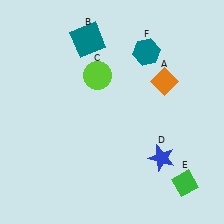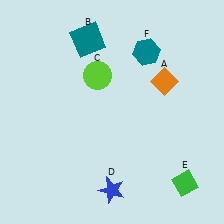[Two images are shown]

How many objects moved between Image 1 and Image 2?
1 object moved between the two images.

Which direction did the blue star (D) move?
The blue star (D) moved left.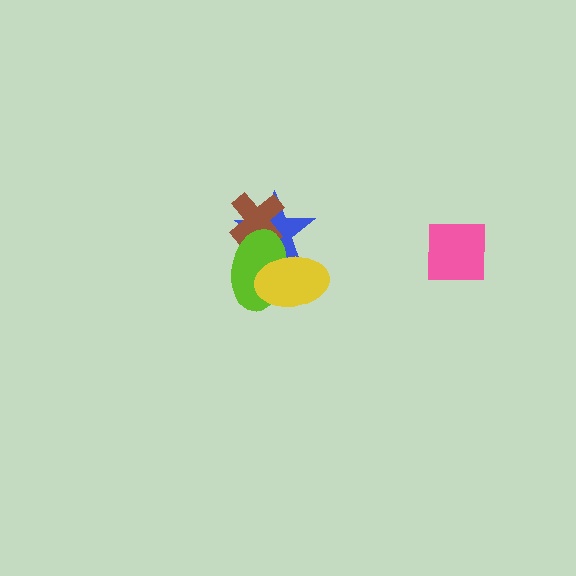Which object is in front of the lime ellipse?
The yellow ellipse is in front of the lime ellipse.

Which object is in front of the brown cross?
The lime ellipse is in front of the brown cross.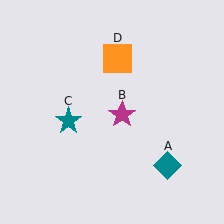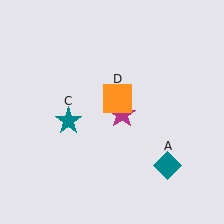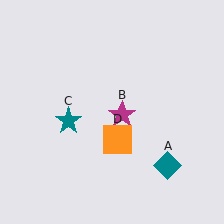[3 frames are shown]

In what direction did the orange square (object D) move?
The orange square (object D) moved down.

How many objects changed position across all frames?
1 object changed position: orange square (object D).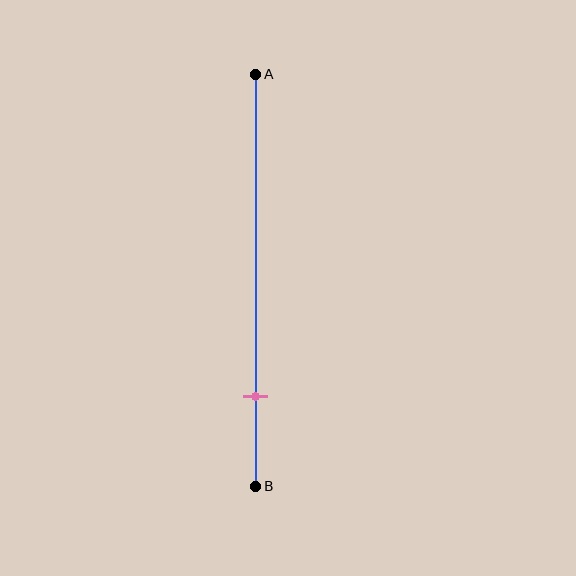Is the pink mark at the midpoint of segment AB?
No, the mark is at about 80% from A, not at the 50% midpoint.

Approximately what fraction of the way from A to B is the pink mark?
The pink mark is approximately 80% of the way from A to B.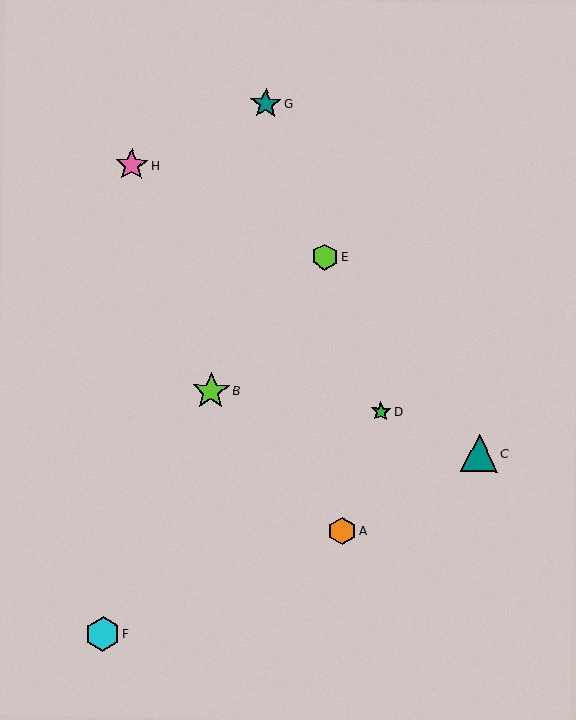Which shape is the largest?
The lime star (labeled B) is the largest.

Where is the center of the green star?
The center of the green star is at (381, 411).